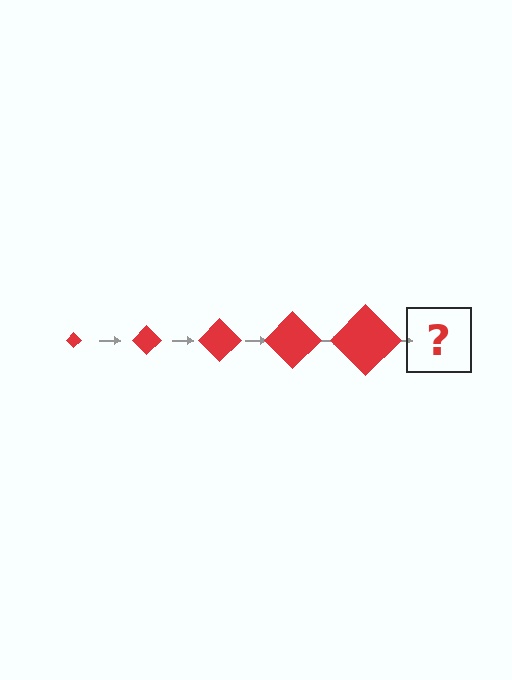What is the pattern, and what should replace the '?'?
The pattern is that the diamond gets progressively larger each step. The '?' should be a red diamond, larger than the previous one.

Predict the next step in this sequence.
The next step is a red diamond, larger than the previous one.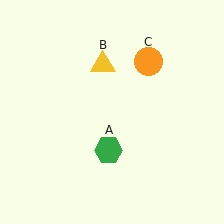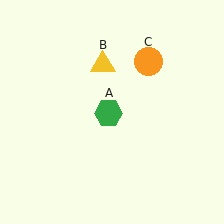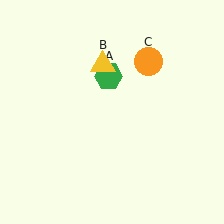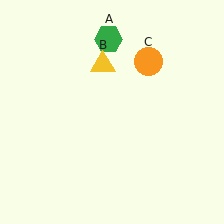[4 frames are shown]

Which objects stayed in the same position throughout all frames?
Yellow triangle (object B) and orange circle (object C) remained stationary.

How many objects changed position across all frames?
1 object changed position: green hexagon (object A).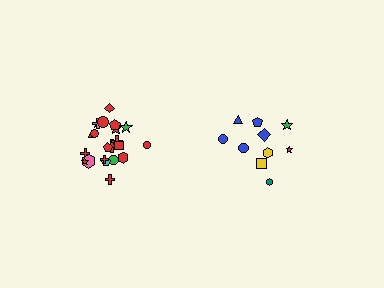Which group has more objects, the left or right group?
The left group.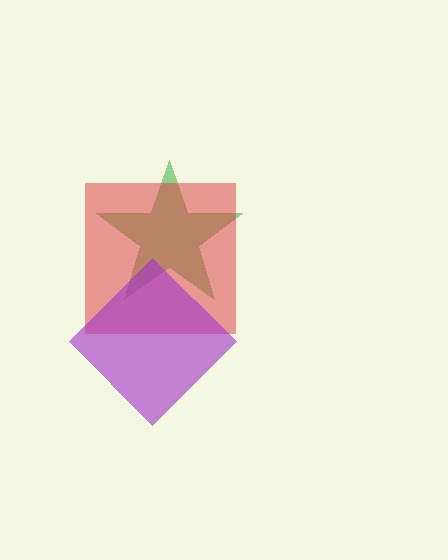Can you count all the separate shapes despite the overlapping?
Yes, there are 3 separate shapes.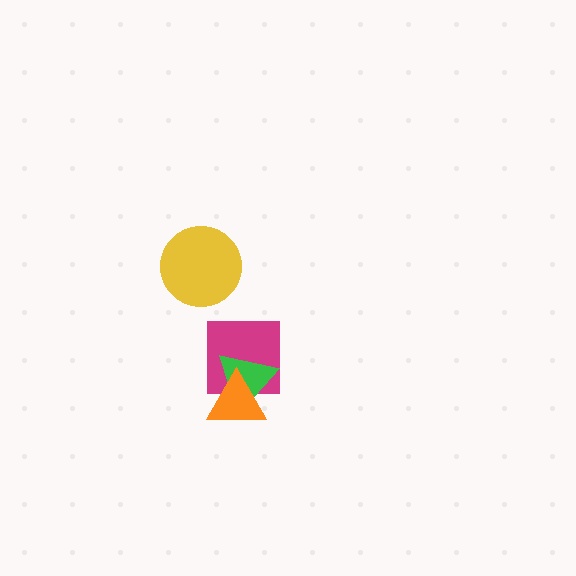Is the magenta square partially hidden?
Yes, it is partially covered by another shape.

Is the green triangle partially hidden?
Yes, it is partially covered by another shape.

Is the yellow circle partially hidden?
No, no other shape covers it.